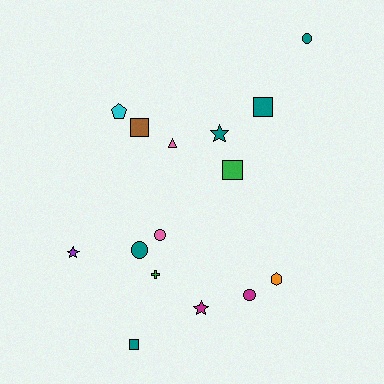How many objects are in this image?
There are 15 objects.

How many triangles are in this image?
There is 1 triangle.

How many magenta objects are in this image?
There are 2 magenta objects.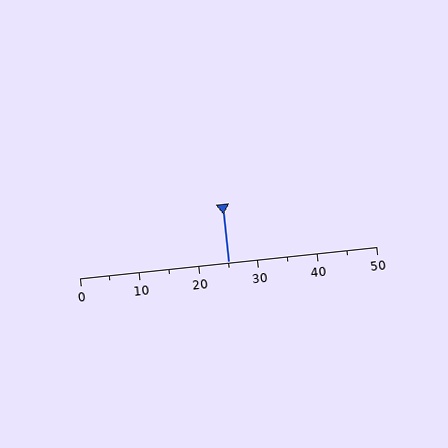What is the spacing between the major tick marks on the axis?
The major ticks are spaced 10 apart.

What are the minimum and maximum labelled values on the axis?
The axis runs from 0 to 50.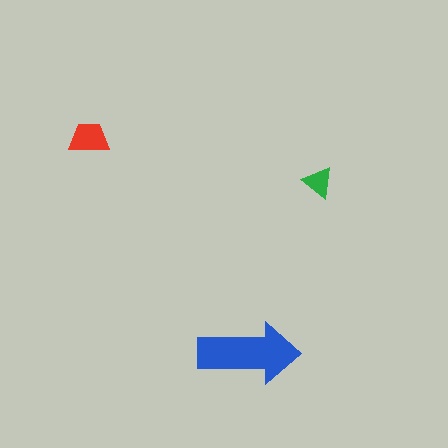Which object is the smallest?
The green triangle.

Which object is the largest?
The blue arrow.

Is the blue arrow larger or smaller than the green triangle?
Larger.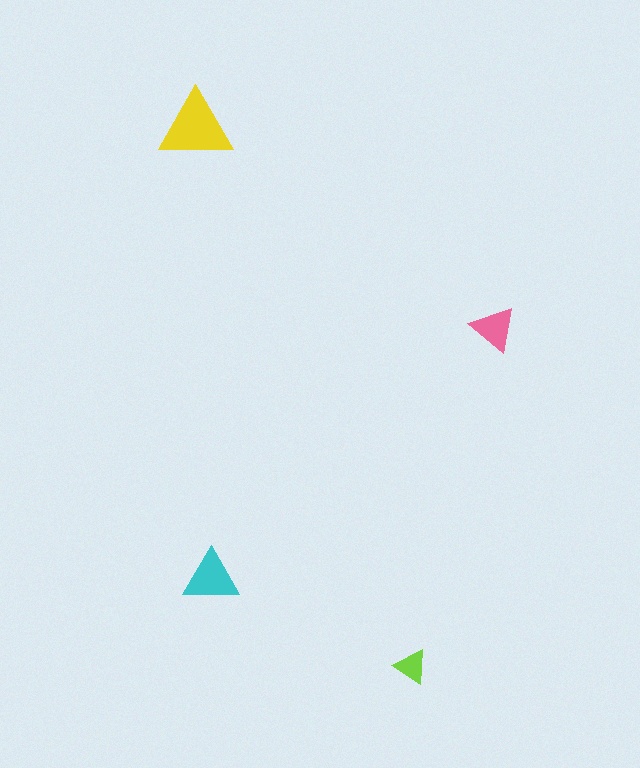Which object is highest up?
The yellow triangle is topmost.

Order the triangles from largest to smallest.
the yellow one, the cyan one, the pink one, the lime one.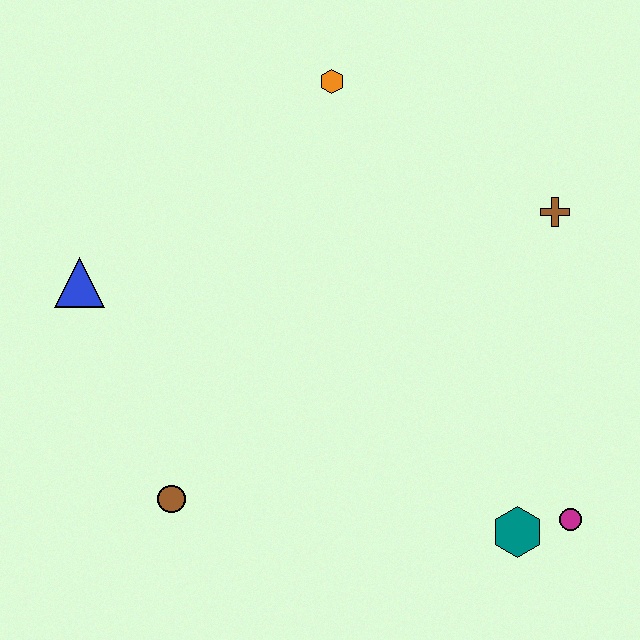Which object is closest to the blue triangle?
The brown circle is closest to the blue triangle.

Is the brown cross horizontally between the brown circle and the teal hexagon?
No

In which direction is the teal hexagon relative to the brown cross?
The teal hexagon is below the brown cross.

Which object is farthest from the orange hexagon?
The magenta circle is farthest from the orange hexagon.